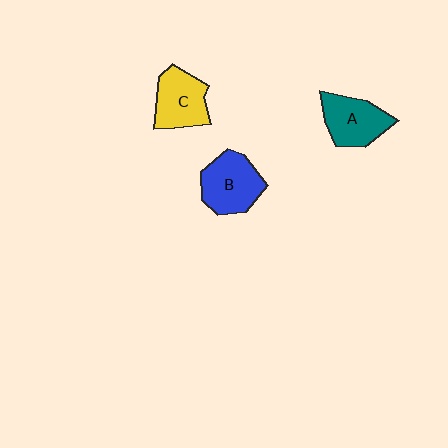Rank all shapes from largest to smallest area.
From largest to smallest: B (blue), A (teal), C (yellow).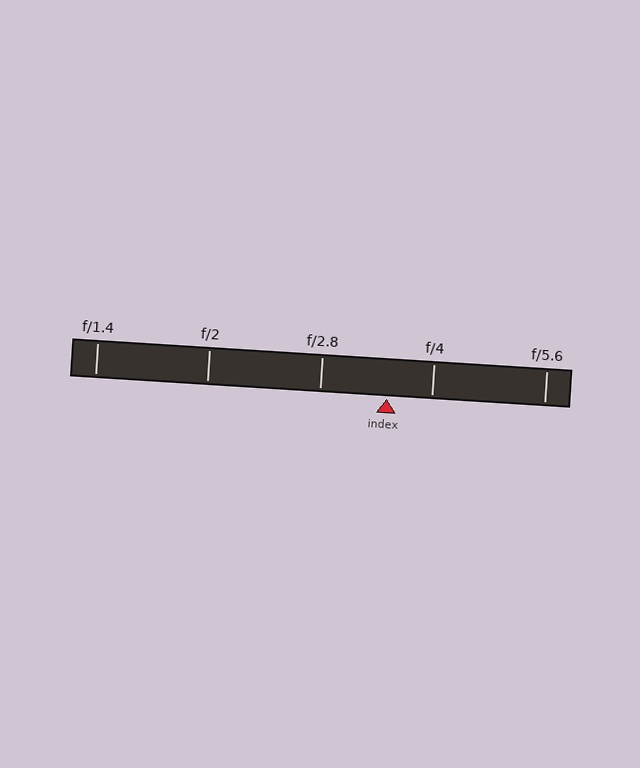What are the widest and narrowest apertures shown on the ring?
The widest aperture shown is f/1.4 and the narrowest is f/5.6.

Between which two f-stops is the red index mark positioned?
The index mark is between f/2.8 and f/4.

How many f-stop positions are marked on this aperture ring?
There are 5 f-stop positions marked.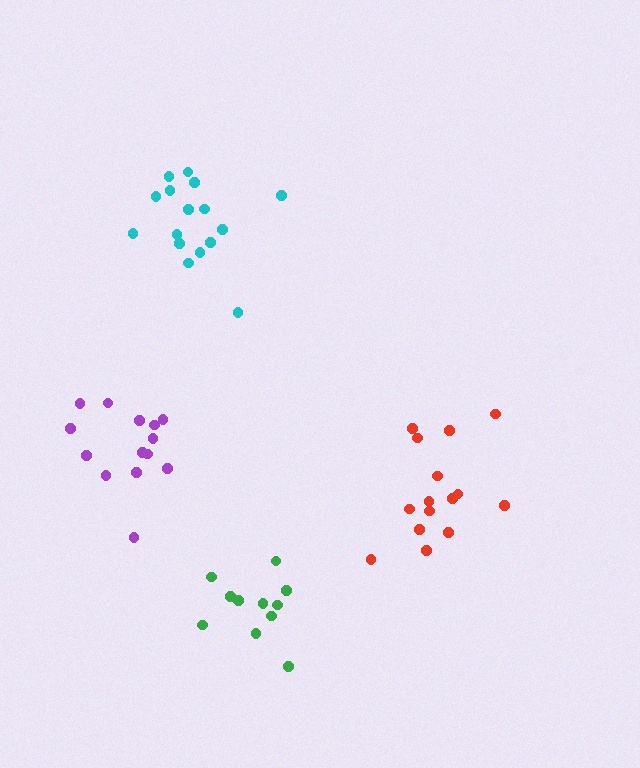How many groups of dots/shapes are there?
There are 4 groups.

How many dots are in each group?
Group 1: 14 dots, Group 2: 15 dots, Group 3: 16 dots, Group 4: 11 dots (56 total).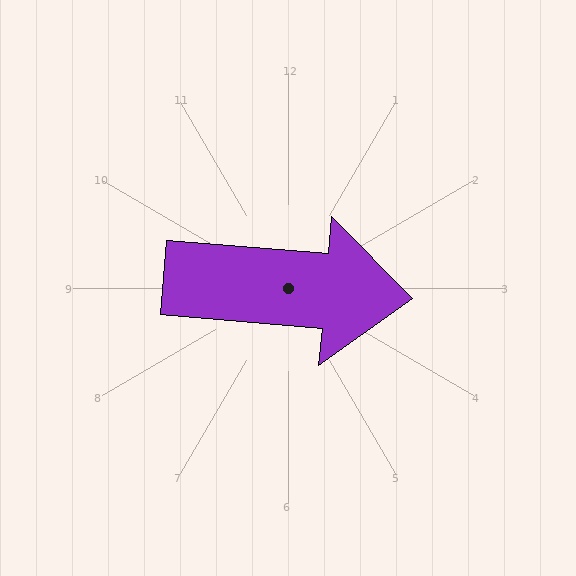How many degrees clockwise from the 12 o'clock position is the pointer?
Approximately 95 degrees.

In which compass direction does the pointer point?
East.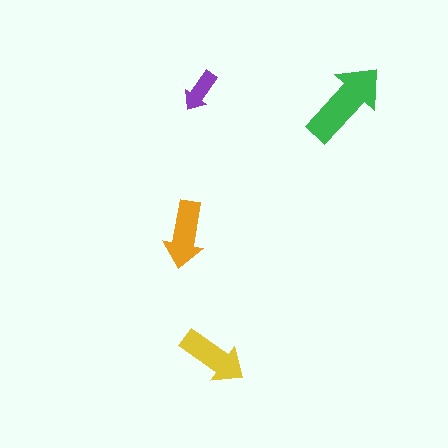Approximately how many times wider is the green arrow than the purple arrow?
About 2 times wider.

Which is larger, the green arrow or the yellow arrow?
The green one.